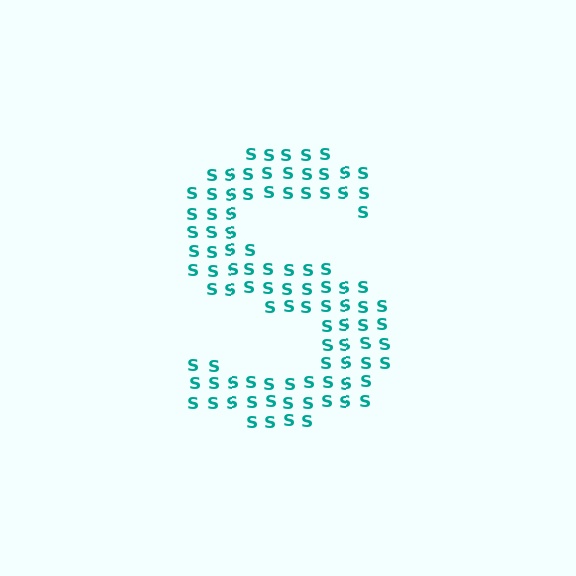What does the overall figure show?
The overall figure shows the letter S.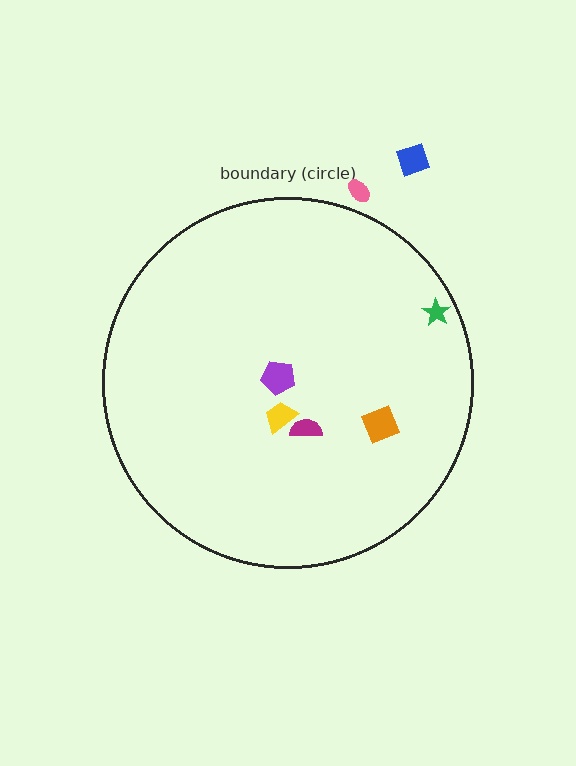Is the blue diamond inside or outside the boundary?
Outside.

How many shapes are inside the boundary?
5 inside, 2 outside.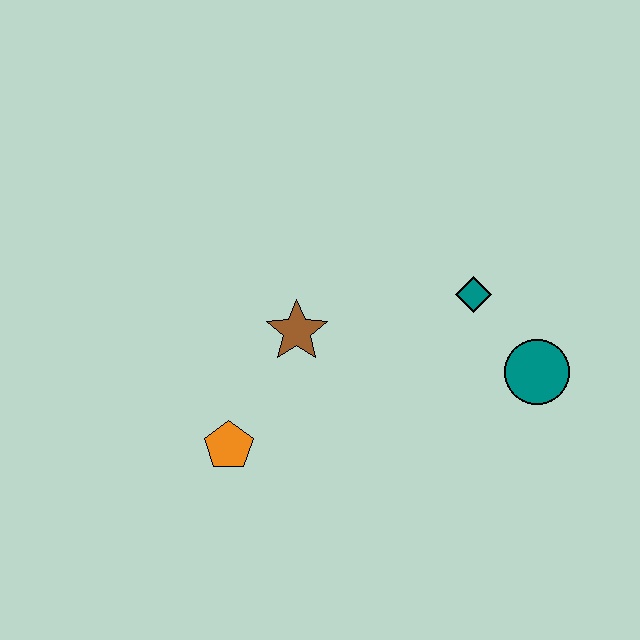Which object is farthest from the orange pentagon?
The teal circle is farthest from the orange pentagon.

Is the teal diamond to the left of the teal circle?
Yes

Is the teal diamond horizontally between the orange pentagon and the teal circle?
Yes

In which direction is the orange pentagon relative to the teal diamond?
The orange pentagon is to the left of the teal diamond.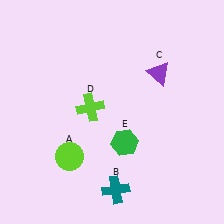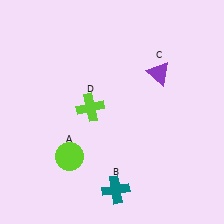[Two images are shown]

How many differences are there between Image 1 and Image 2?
There is 1 difference between the two images.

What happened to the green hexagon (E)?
The green hexagon (E) was removed in Image 2. It was in the bottom-right area of Image 1.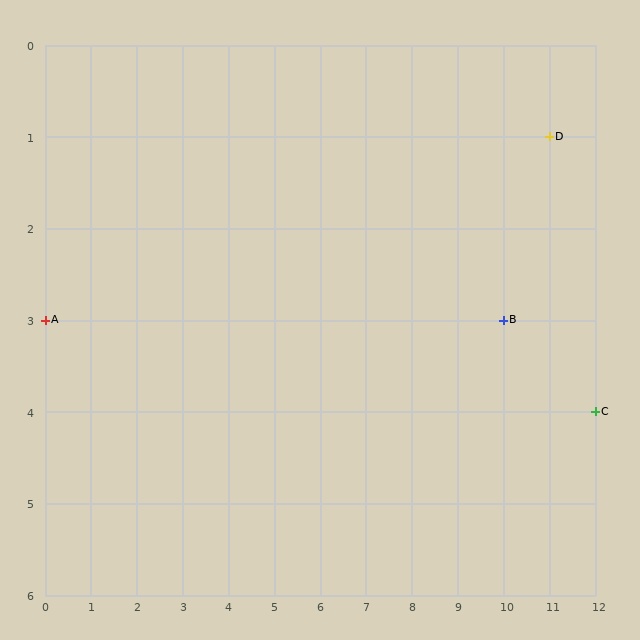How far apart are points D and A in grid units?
Points D and A are 11 columns and 2 rows apart (about 11.2 grid units diagonally).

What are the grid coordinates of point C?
Point C is at grid coordinates (12, 4).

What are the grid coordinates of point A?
Point A is at grid coordinates (0, 3).